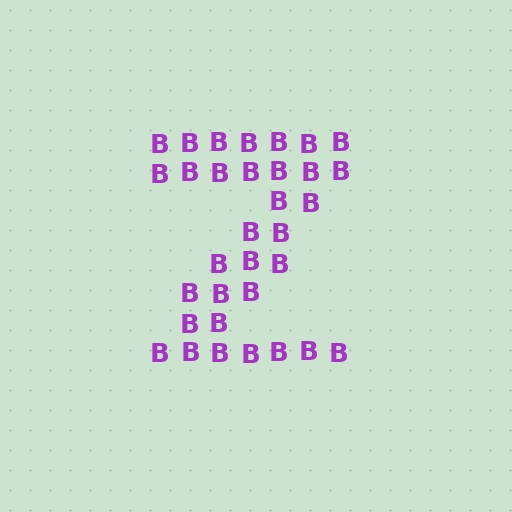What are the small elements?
The small elements are letter B's.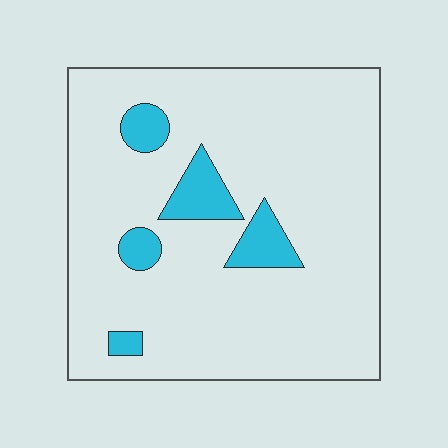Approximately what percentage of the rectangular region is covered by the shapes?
Approximately 10%.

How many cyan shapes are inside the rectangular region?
5.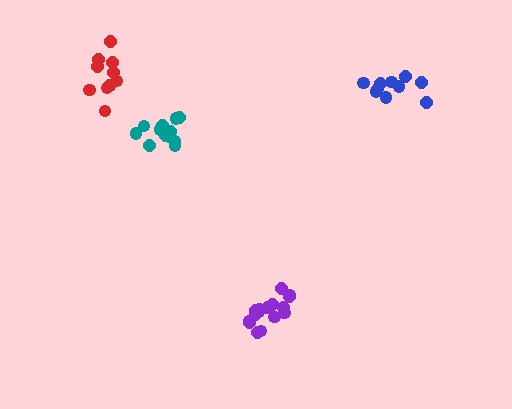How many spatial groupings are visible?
There are 4 spatial groupings.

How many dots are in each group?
Group 1: 16 dots, Group 2: 12 dots, Group 3: 10 dots, Group 4: 11 dots (49 total).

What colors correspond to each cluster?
The clusters are colored: purple, teal, blue, red.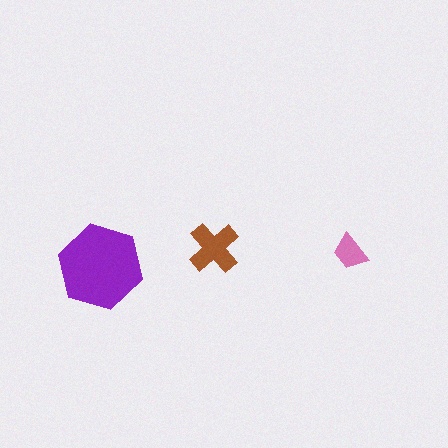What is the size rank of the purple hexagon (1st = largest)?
1st.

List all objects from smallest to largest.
The pink trapezoid, the brown cross, the purple hexagon.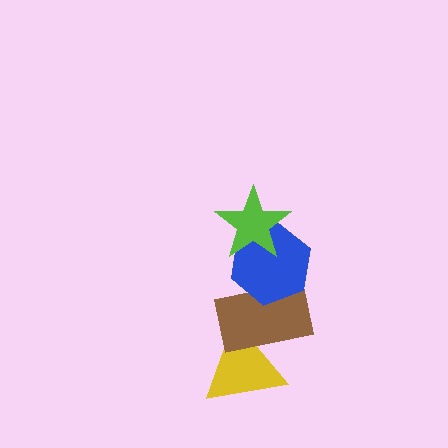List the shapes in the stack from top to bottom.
From top to bottom: the lime star, the blue hexagon, the brown rectangle, the yellow triangle.